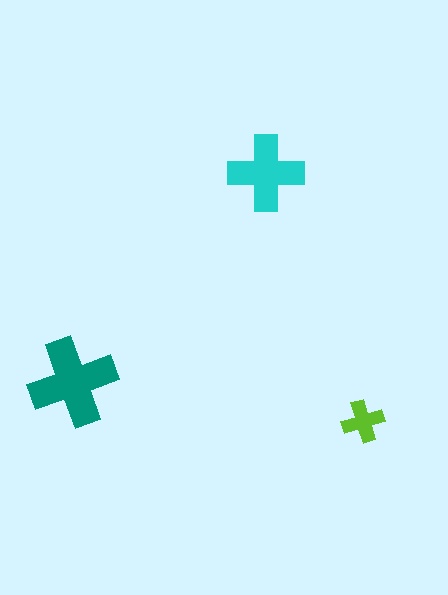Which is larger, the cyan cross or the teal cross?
The teal one.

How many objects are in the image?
There are 3 objects in the image.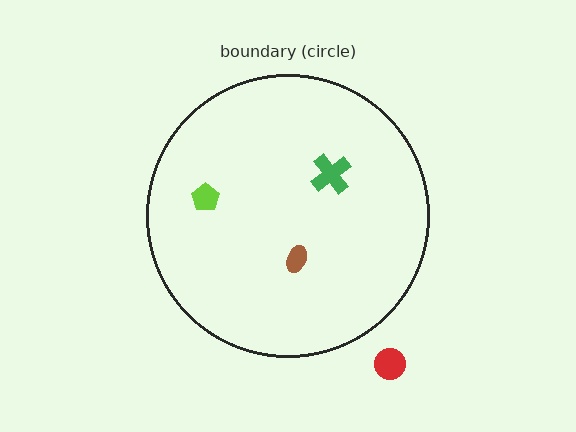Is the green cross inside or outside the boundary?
Inside.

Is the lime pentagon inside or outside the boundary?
Inside.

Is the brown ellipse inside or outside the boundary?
Inside.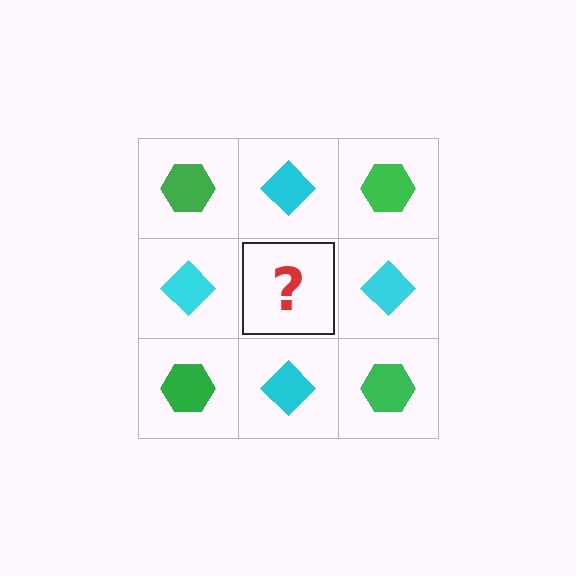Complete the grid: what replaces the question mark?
The question mark should be replaced with a green hexagon.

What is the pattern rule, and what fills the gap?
The rule is that it alternates green hexagon and cyan diamond in a checkerboard pattern. The gap should be filled with a green hexagon.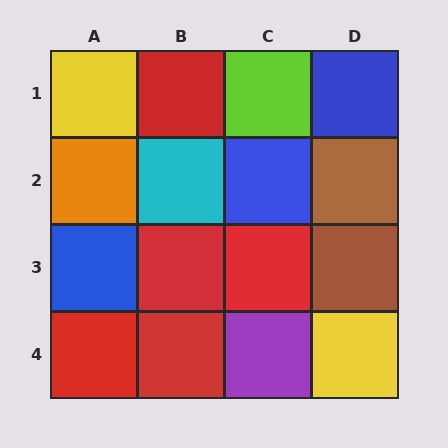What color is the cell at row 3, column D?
Brown.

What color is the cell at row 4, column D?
Yellow.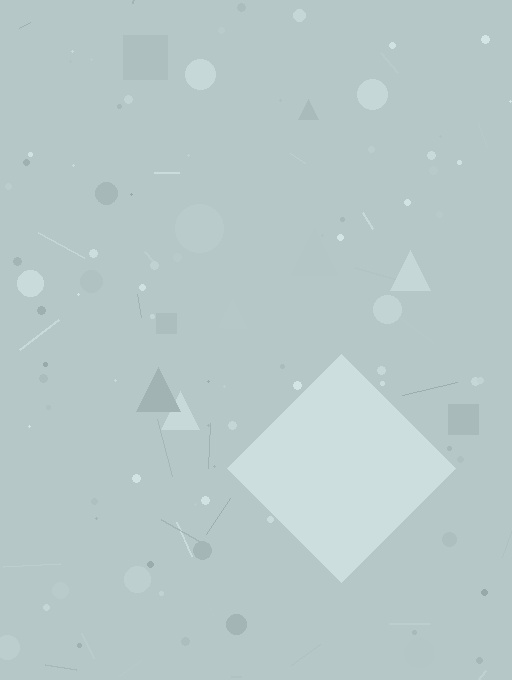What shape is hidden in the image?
A diamond is hidden in the image.